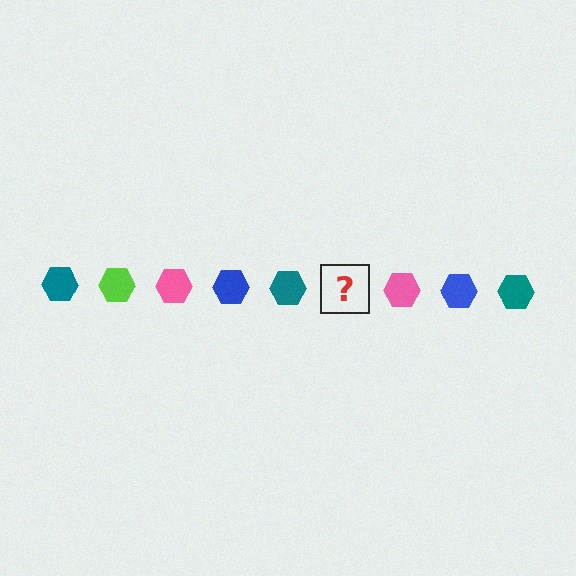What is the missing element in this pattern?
The missing element is a lime hexagon.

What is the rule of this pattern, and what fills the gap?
The rule is that the pattern cycles through teal, lime, pink, blue hexagons. The gap should be filled with a lime hexagon.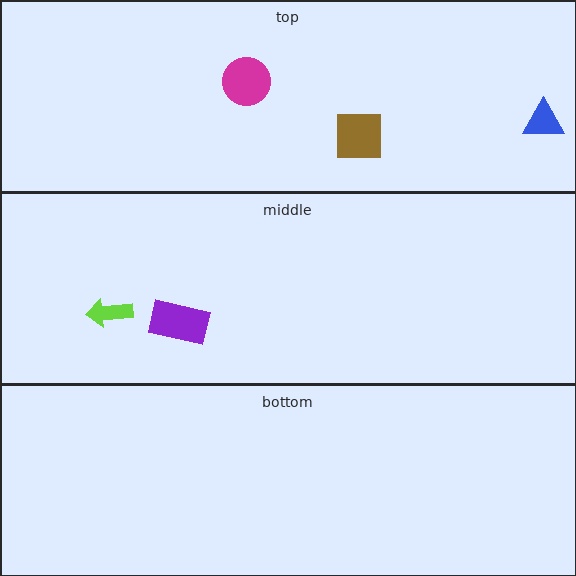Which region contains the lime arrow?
The middle region.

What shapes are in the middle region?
The lime arrow, the purple rectangle.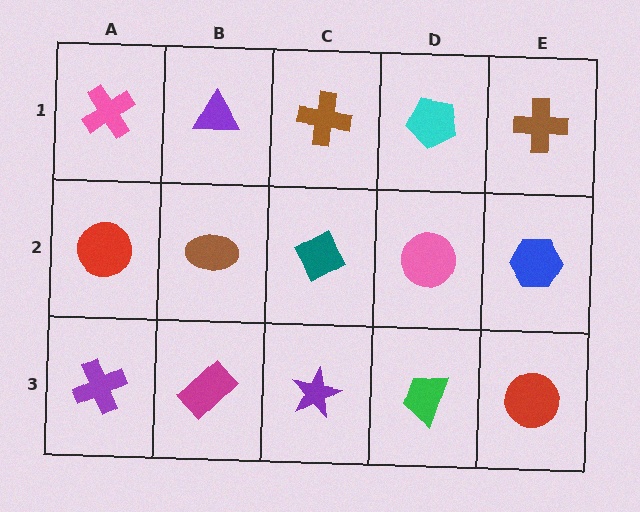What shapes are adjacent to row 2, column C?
A brown cross (row 1, column C), a purple star (row 3, column C), a brown ellipse (row 2, column B), a pink circle (row 2, column D).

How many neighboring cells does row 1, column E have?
2.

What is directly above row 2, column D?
A cyan pentagon.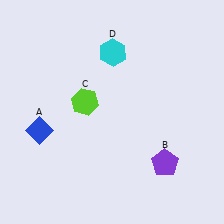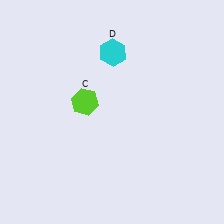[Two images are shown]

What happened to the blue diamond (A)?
The blue diamond (A) was removed in Image 2. It was in the bottom-left area of Image 1.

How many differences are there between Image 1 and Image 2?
There are 2 differences between the two images.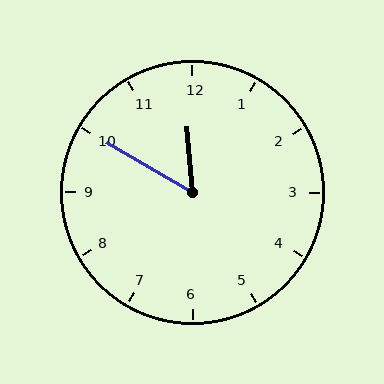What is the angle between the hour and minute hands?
Approximately 55 degrees.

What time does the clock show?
11:50.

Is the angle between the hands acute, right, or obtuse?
It is acute.